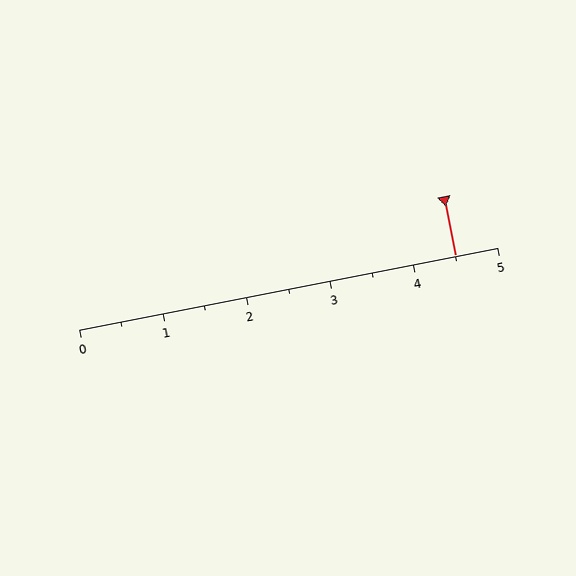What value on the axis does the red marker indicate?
The marker indicates approximately 4.5.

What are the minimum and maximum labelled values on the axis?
The axis runs from 0 to 5.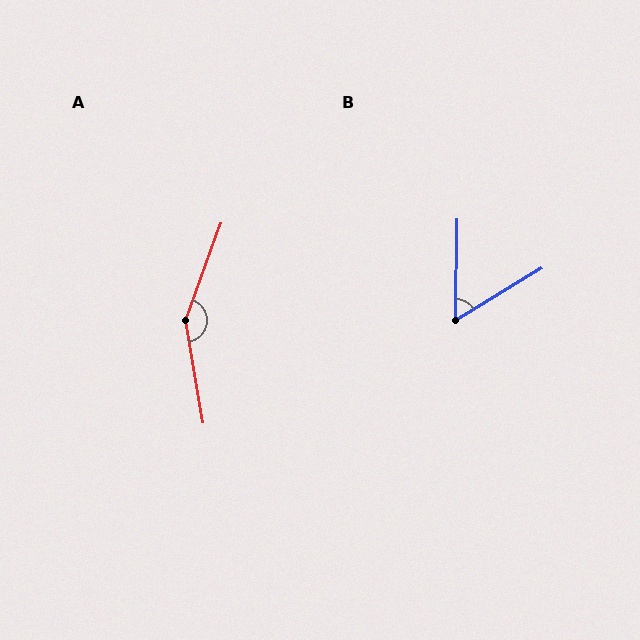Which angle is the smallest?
B, at approximately 58 degrees.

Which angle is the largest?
A, at approximately 150 degrees.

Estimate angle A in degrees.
Approximately 150 degrees.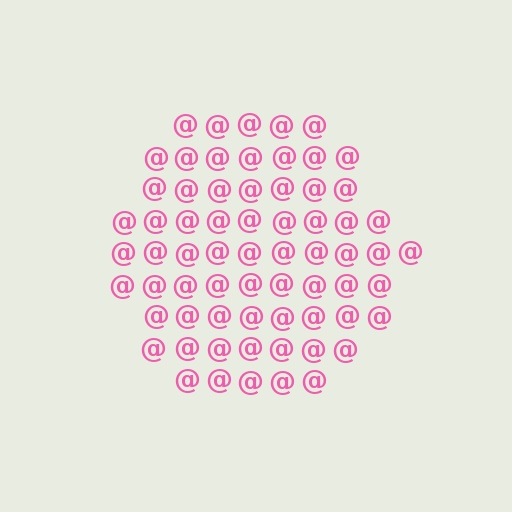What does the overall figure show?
The overall figure shows a hexagon.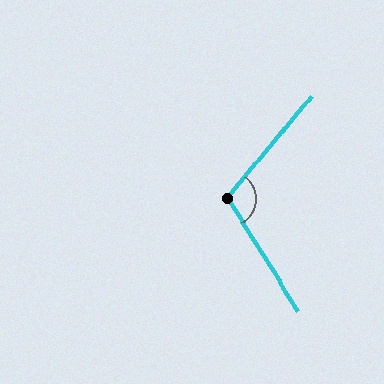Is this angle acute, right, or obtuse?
It is obtuse.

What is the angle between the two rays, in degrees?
Approximately 109 degrees.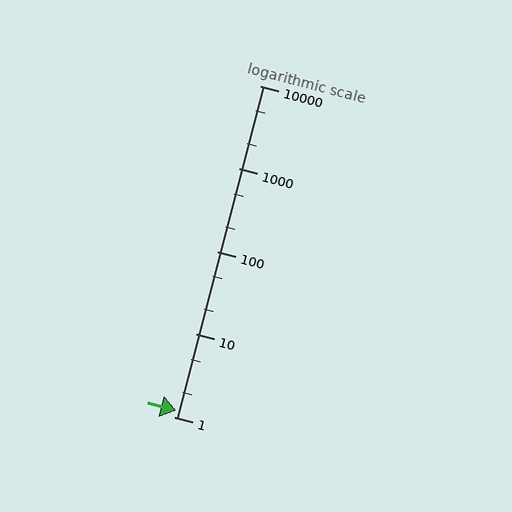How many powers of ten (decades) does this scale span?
The scale spans 4 decades, from 1 to 10000.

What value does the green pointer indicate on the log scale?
The pointer indicates approximately 1.2.